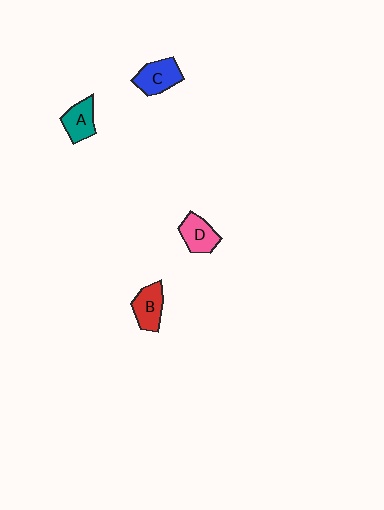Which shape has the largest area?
Shape C (blue).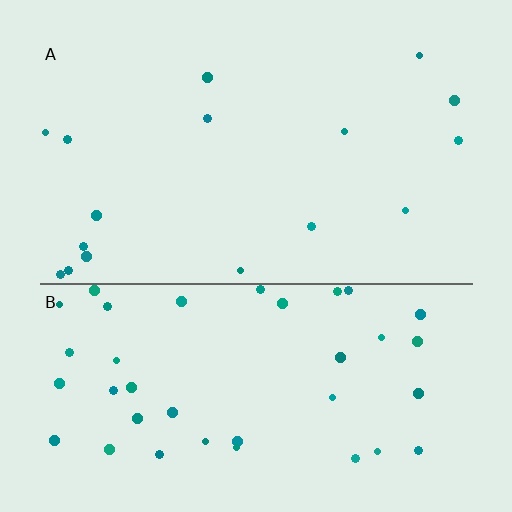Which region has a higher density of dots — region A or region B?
B (the bottom).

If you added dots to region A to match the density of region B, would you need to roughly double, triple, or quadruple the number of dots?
Approximately double.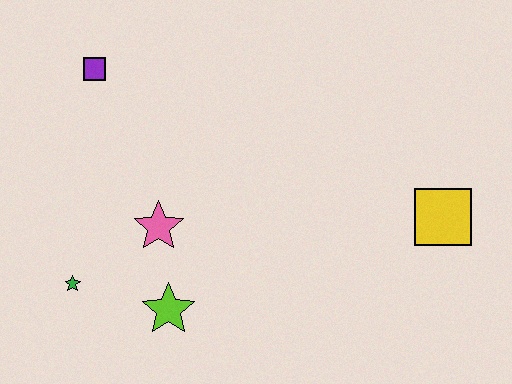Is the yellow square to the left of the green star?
No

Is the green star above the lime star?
Yes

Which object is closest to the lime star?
The pink star is closest to the lime star.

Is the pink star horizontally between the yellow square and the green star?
Yes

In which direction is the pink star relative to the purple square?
The pink star is below the purple square.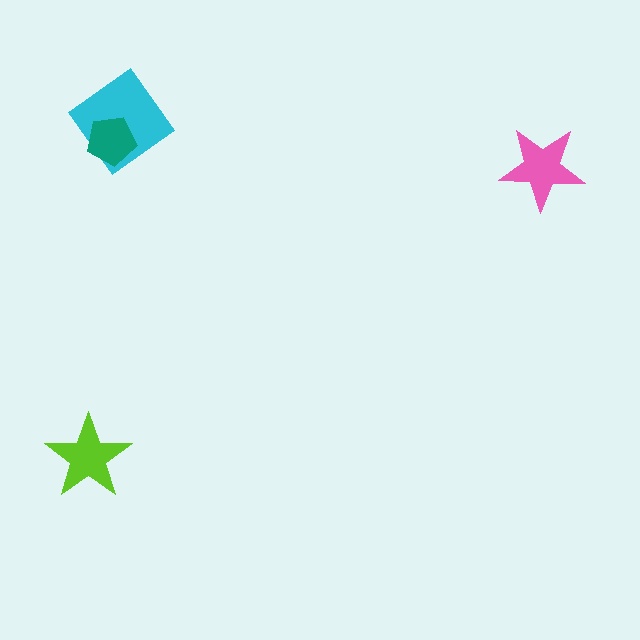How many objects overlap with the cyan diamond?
1 object overlaps with the cyan diamond.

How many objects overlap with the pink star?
0 objects overlap with the pink star.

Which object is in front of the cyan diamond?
The teal pentagon is in front of the cyan diamond.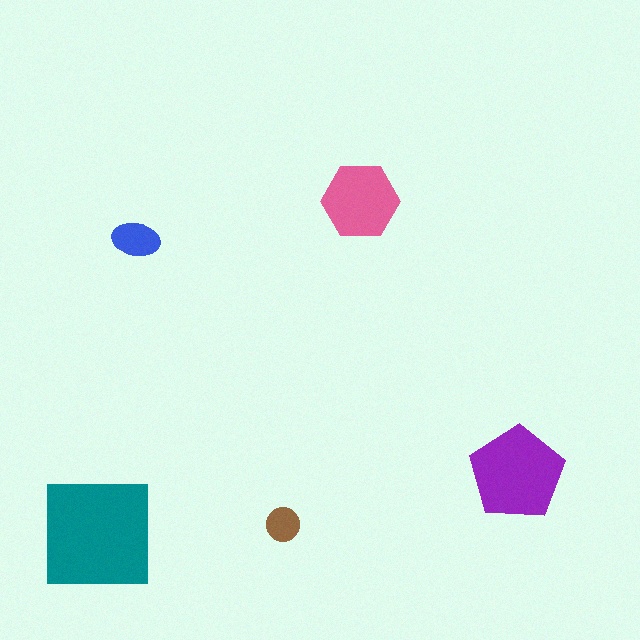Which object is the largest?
The teal square.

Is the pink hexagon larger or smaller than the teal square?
Smaller.